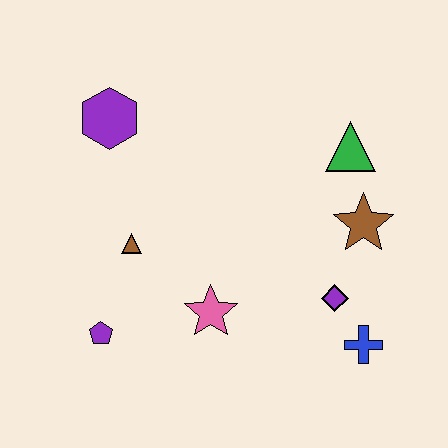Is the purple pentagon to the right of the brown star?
No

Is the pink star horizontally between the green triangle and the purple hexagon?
Yes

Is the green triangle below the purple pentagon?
No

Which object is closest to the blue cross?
The purple diamond is closest to the blue cross.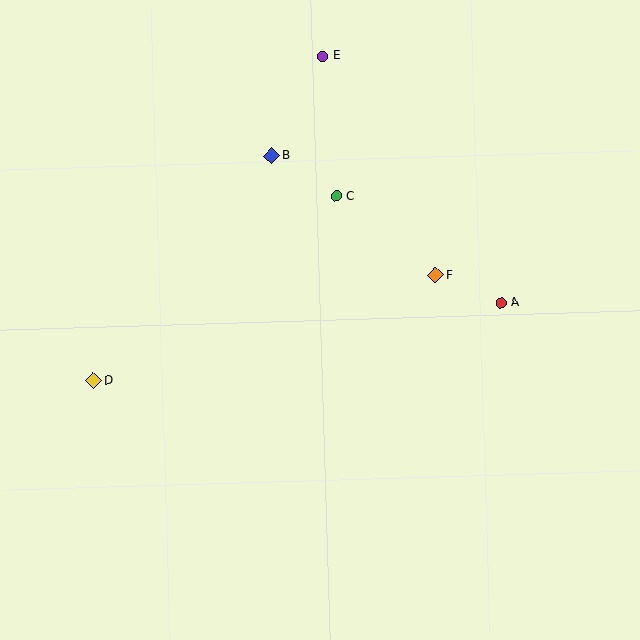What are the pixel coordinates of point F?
Point F is at (435, 275).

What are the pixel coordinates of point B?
Point B is at (272, 156).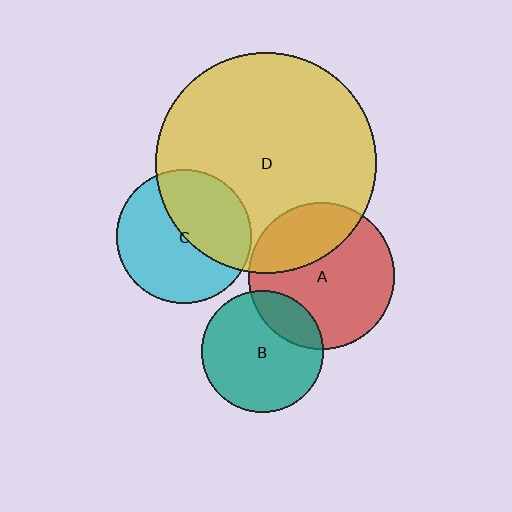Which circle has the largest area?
Circle D (yellow).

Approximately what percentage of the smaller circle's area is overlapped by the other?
Approximately 20%.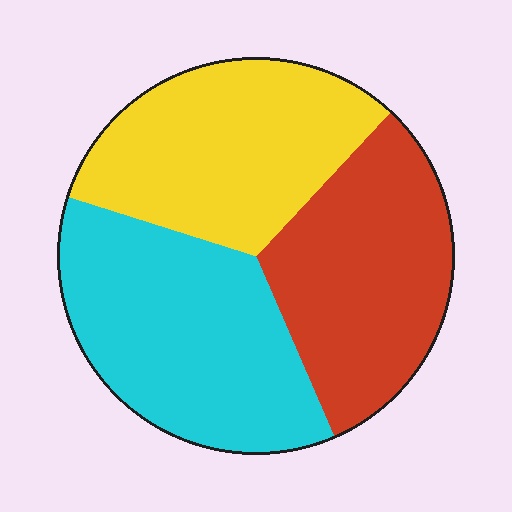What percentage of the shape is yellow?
Yellow takes up between a sixth and a third of the shape.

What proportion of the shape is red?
Red takes up about one third (1/3) of the shape.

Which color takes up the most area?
Cyan, at roughly 35%.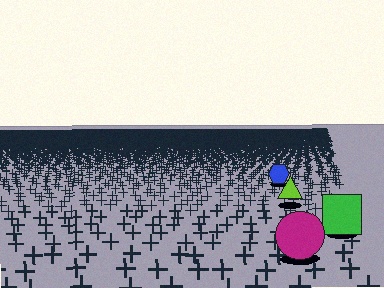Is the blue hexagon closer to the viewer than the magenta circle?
No. The magenta circle is closer — you can tell from the texture gradient: the ground texture is coarser near it.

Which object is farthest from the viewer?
The blue hexagon is farthest from the viewer. It appears smaller and the ground texture around it is denser.